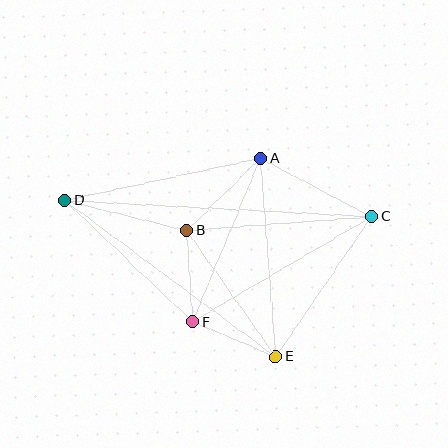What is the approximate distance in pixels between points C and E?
The distance between C and E is approximately 169 pixels.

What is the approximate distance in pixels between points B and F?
The distance between B and F is approximately 92 pixels.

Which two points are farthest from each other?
Points C and D are farthest from each other.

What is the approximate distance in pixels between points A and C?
The distance between A and C is approximately 125 pixels.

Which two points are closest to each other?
Points E and F are closest to each other.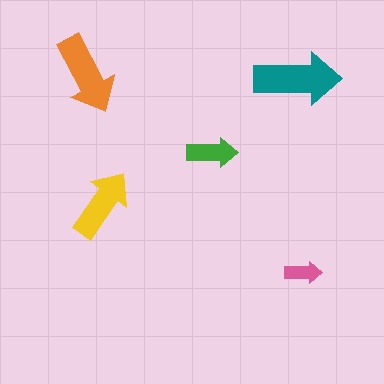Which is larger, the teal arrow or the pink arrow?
The teal one.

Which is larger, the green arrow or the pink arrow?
The green one.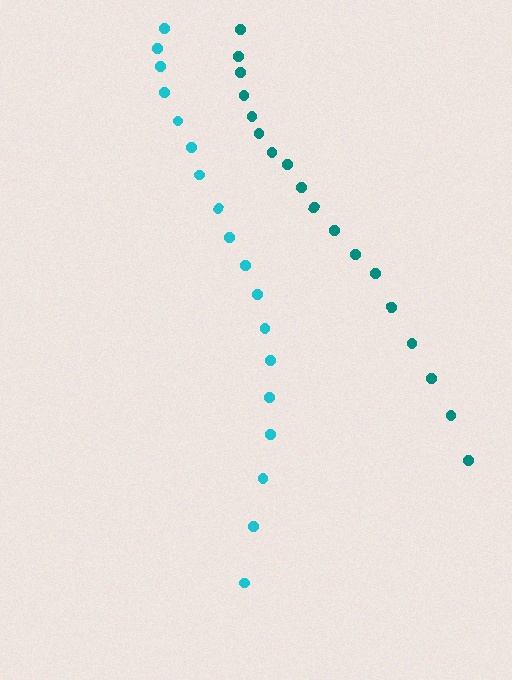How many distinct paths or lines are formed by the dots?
There are 2 distinct paths.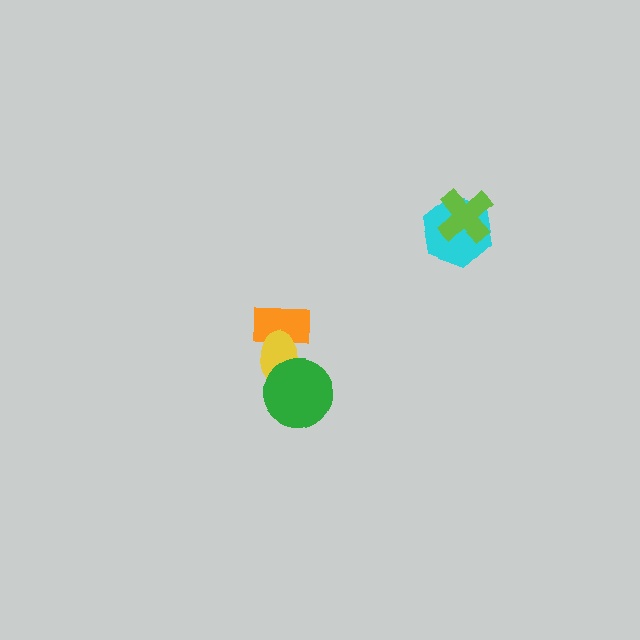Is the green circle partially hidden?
No, no other shape covers it.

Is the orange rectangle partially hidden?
Yes, it is partially covered by another shape.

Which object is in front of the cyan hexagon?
The lime cross is in front of the cyan hexagon.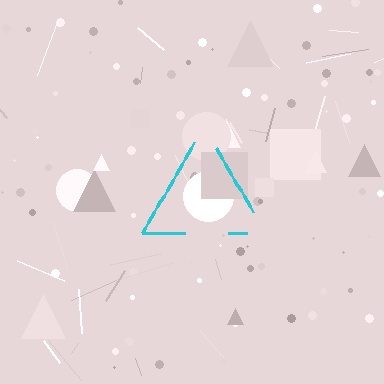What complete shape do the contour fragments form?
The contour fragments form a triangle.